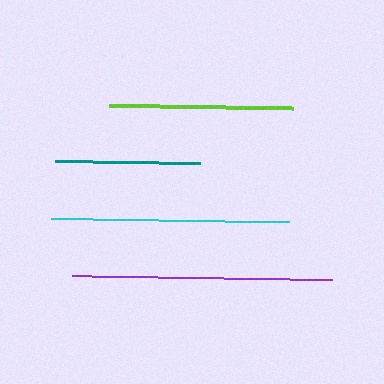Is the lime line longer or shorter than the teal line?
The lime line is longer than the teal line.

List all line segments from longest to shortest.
From longest to shortest: purple, cyan, lime, teal.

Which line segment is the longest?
The purple line is the longest at approximately 260 pixels.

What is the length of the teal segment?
The teal segment is approximately 145 pixels long.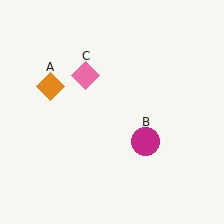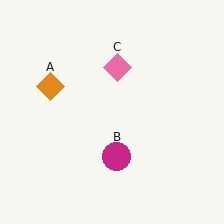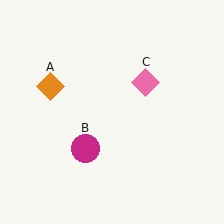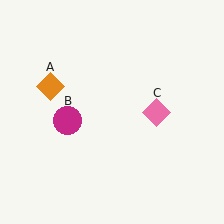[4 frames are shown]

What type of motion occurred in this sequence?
The magenta circle (object B), pink diamond (object C) rotated clockwise around the center of the scene.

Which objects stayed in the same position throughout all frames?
Orange diamond (object A) remained stationary.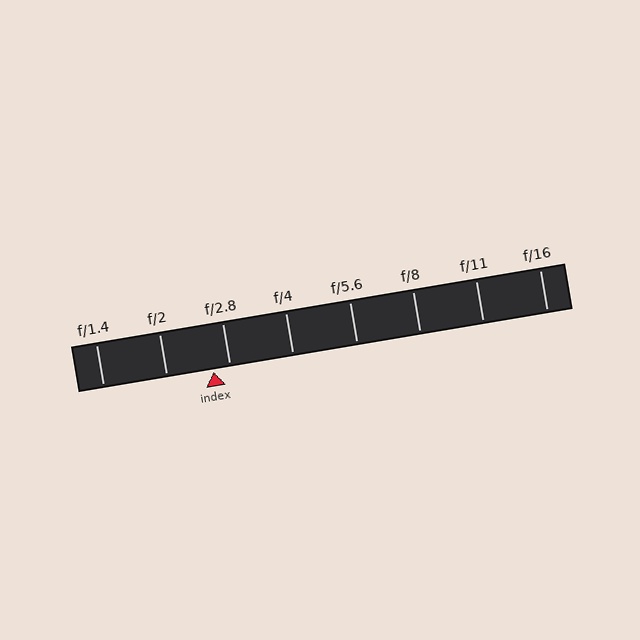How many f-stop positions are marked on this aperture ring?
There are 8 f-stop positions marked.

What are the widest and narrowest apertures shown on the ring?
The widest aperture shown is f/1.4 and the narrowest is f/16.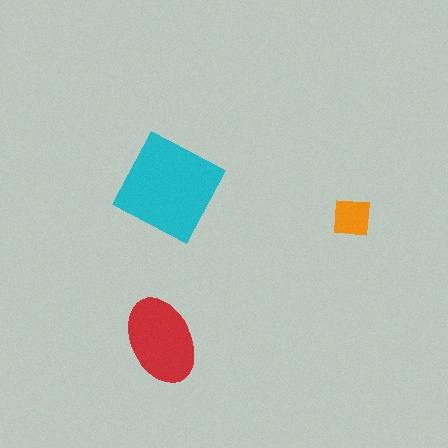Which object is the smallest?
The orange square.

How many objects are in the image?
There are 3 objects in the image.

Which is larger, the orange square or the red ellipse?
The red ellipse.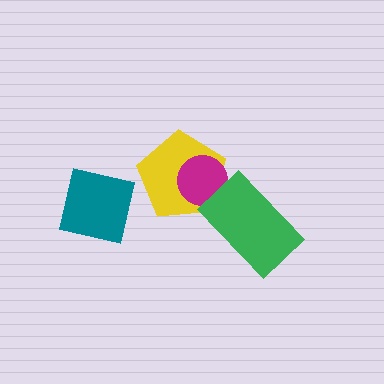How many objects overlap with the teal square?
0 objects overlap with the teal square.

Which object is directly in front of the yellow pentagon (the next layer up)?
The magenta circle is directly in front of the yellow pentagon.